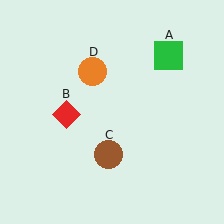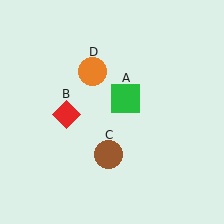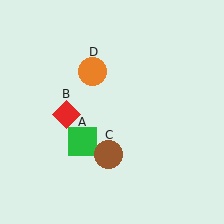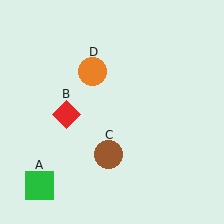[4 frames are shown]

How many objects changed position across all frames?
1 object changed position: green square (object A).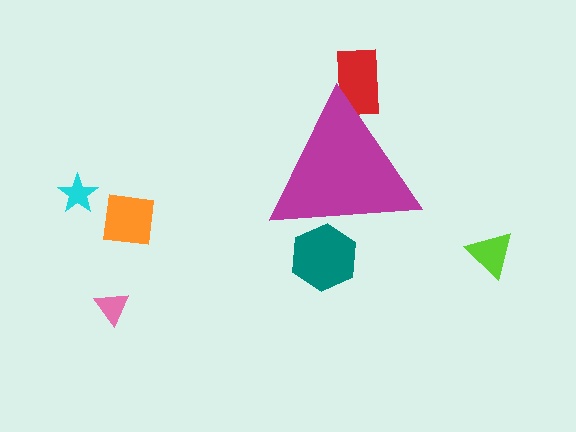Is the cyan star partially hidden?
No, the cyan star is fully visible.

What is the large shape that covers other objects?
A magenta triangle.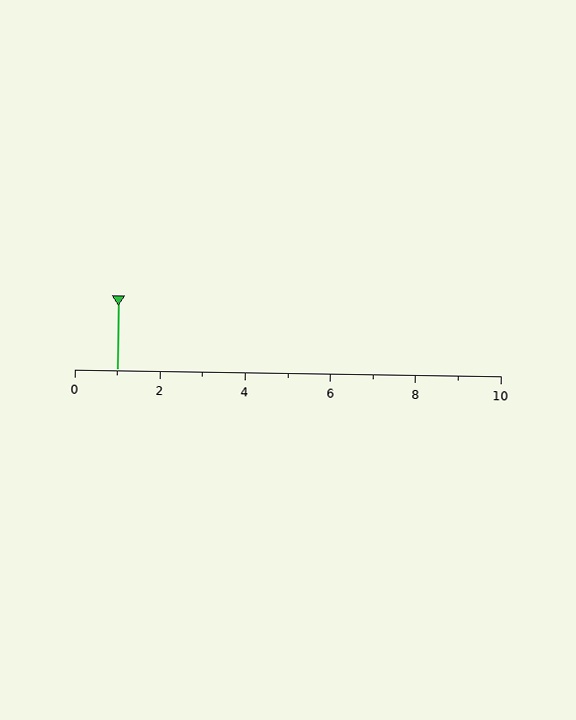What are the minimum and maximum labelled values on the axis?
The axis runs from 0 to 10.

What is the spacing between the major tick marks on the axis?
The major ticks are spaced 2 apart.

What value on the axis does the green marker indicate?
The marker indicates approximately 1.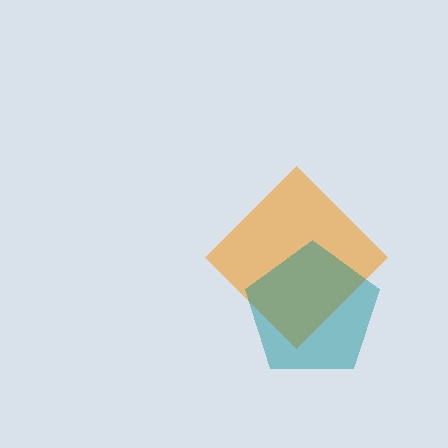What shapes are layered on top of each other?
The layered shapes are: an orange diamond, a teal pentagon.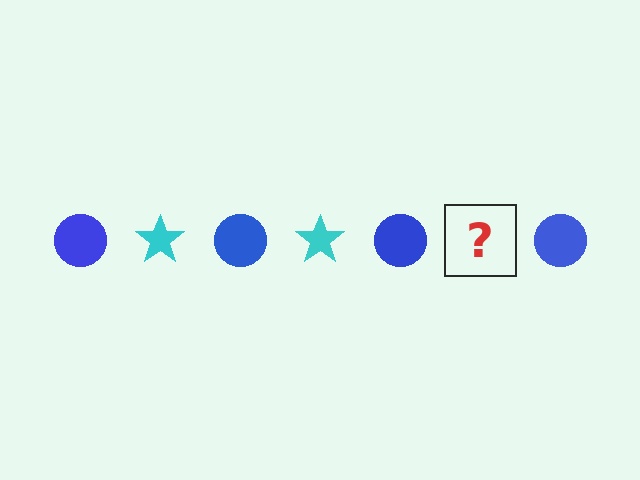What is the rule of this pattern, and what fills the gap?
The rule is that the pattern alternates between blue circle and cyan star. The gap should be filled with a cyan star.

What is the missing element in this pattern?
The missing element is a cyan star.